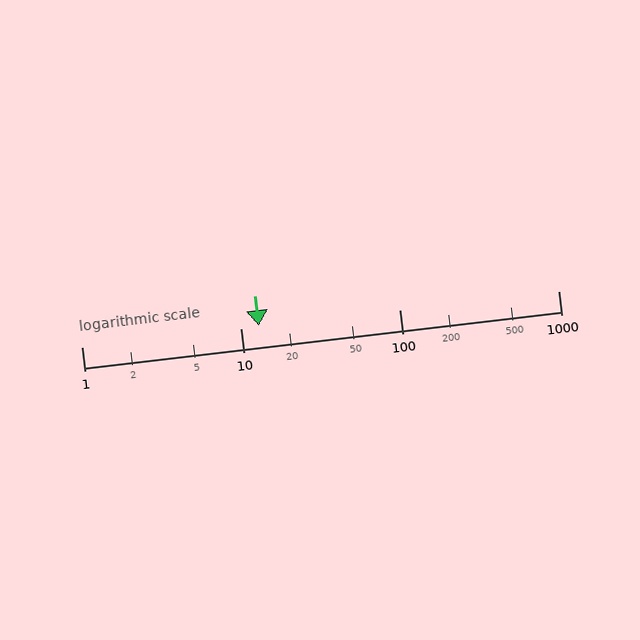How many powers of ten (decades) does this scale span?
The scale spans 3 decades, from 1 to 1000.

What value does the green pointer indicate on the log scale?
The pointer indicates approximately 13.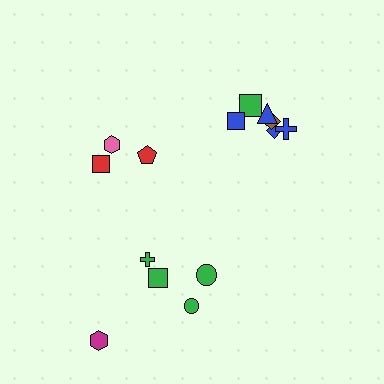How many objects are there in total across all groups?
There are 14 objects.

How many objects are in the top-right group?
There are 6 objects.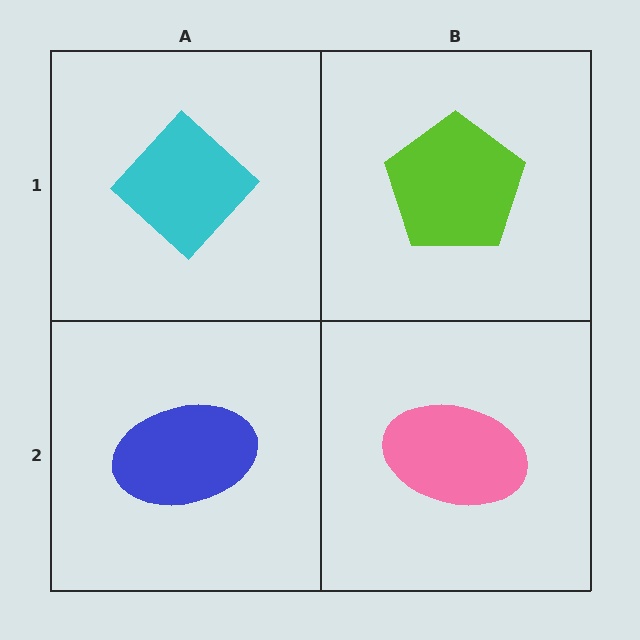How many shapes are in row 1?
2 shapes.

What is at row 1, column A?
A cyan diamond.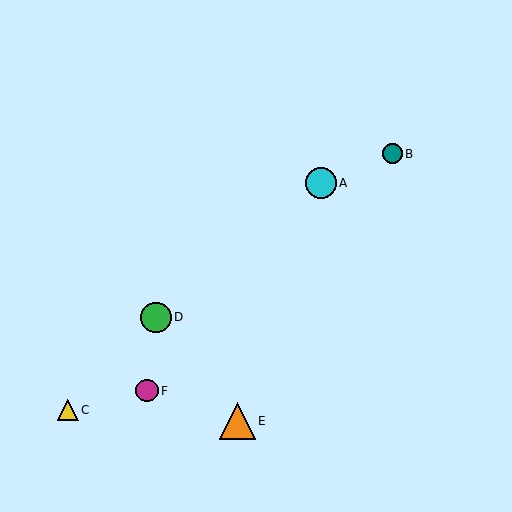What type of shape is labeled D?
Shape D is a green circle.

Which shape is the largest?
The orange triangle (labeled E) is the largest.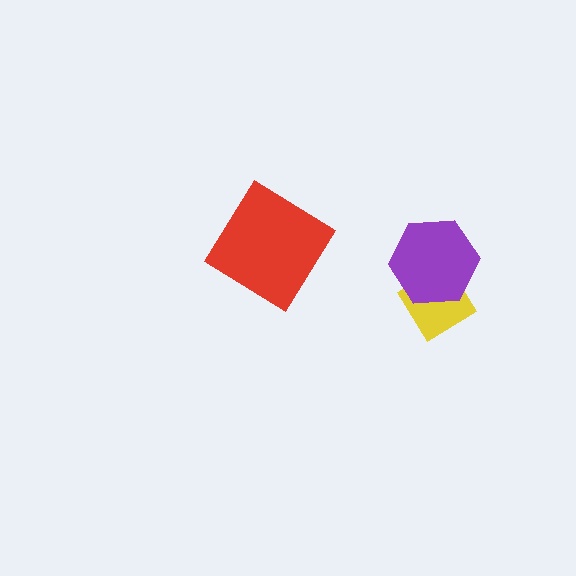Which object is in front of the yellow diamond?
The purple hexagon is in front of the yellow diamond.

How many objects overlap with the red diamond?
0 objects overlap with the red diamond.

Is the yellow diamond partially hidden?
Yes, it is partially covered by another shape.